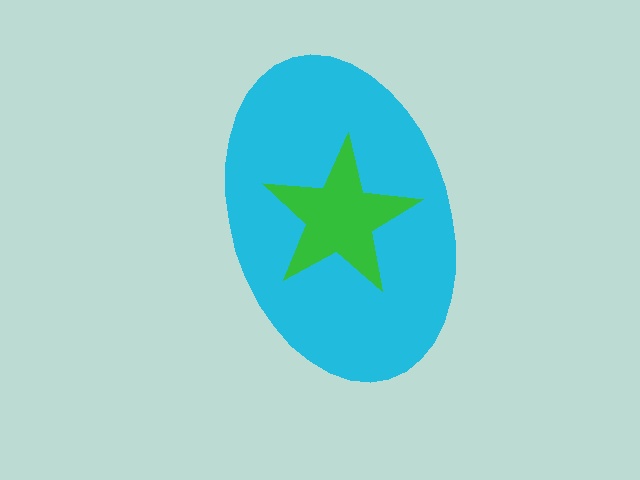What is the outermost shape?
The cyan ellipse.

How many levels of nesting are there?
2.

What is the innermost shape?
The green star.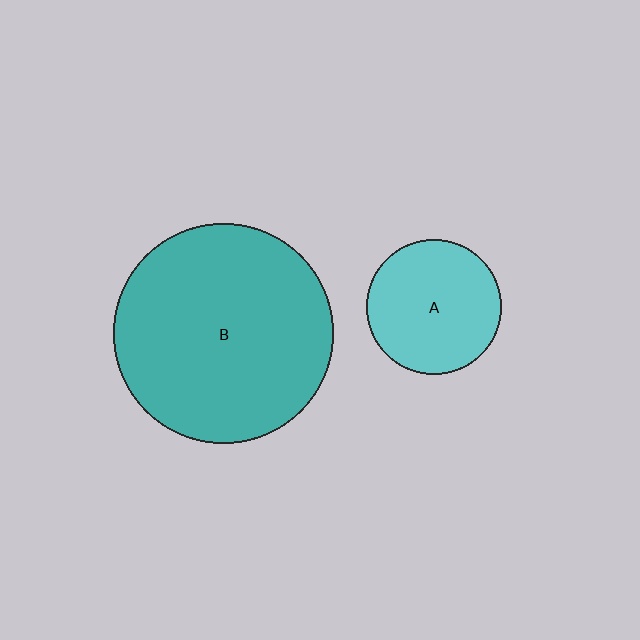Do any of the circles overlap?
No, none of the circles overlap.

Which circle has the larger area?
Circle B (teal).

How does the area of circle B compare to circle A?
Approximately 2.7 times.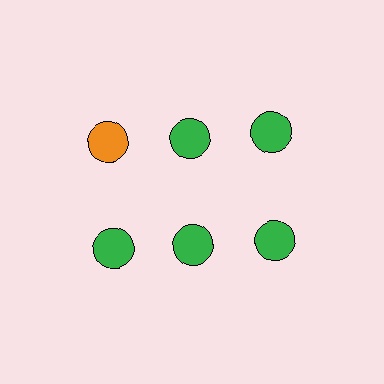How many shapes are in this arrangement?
There are 6 shapes arranged in a grid pattern.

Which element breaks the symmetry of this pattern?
The orange circle in the top row, leftmost column breaks the symmetry. All other shapes are green circles.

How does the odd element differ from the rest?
It has a different color: orange instead of green.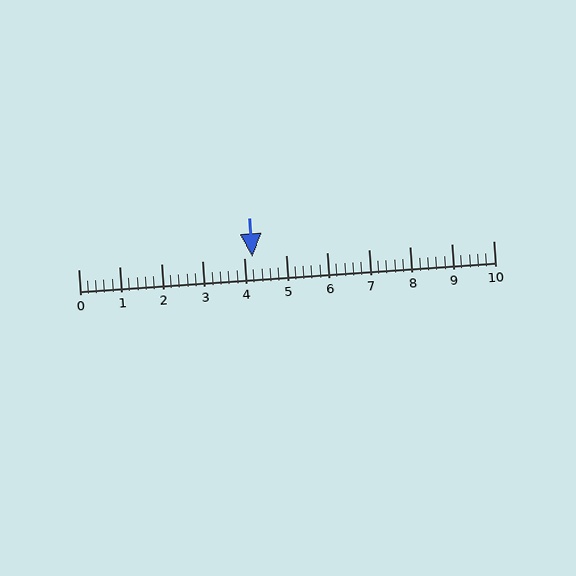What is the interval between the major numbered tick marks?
The major tick marks are spaced 1 units apart.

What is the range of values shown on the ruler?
The ruler shows values from 0 to 10.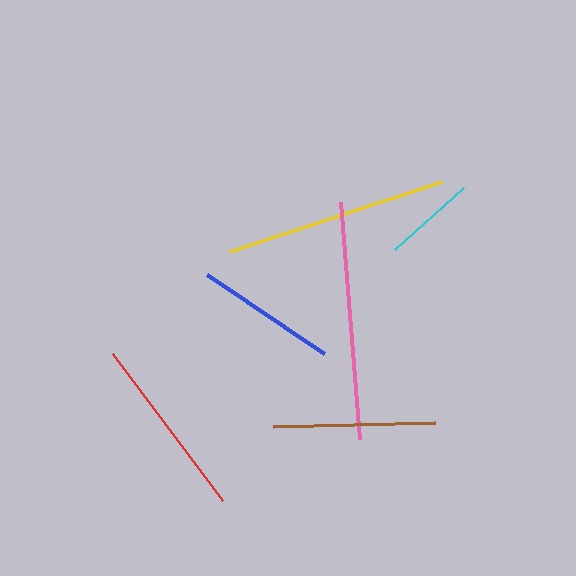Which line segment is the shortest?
The cyan line is the shortest at approximately 93 pixels.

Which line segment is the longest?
The pink line is the longest at approximately 238 pixels.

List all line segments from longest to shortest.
From longest to shortest: pink, yellow, red, brown, blue, cyan.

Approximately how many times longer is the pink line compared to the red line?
The pink line is approximately 1.3 times the length of the red line.